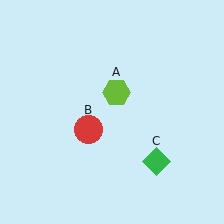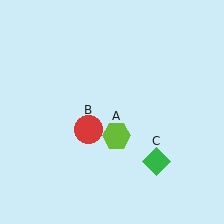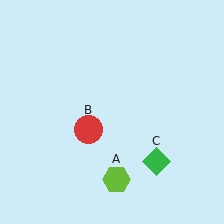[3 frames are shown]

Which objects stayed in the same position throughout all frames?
Red circle (object B) and green diamond (object C) remained stationary.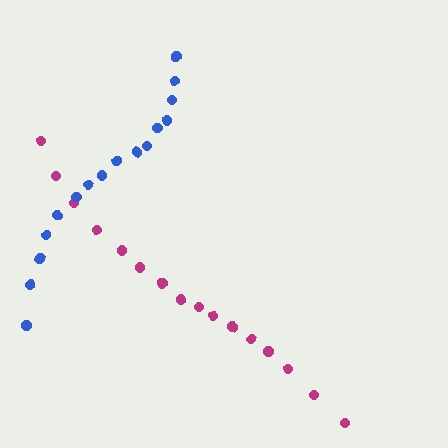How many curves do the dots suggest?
There are 2 distinct paths.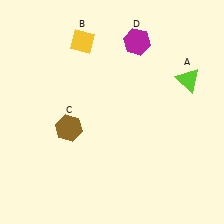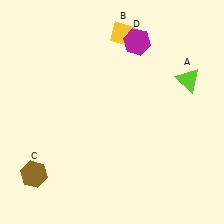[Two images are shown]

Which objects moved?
The objects that moved are: the yellow diamond (B), the brown hexagon (C).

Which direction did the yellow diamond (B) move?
The yellow diamond (B) moved right.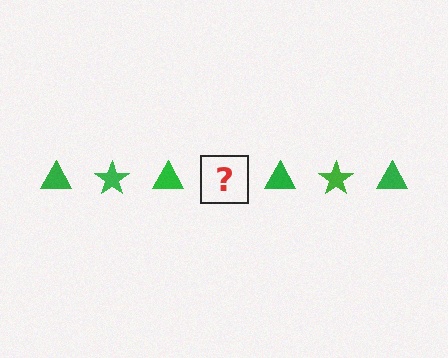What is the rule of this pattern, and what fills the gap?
The rule is that the pattern cycles through triangle, star shapes in green. The gap should be filled with a green star.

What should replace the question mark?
The question mark should be replaced with a green star.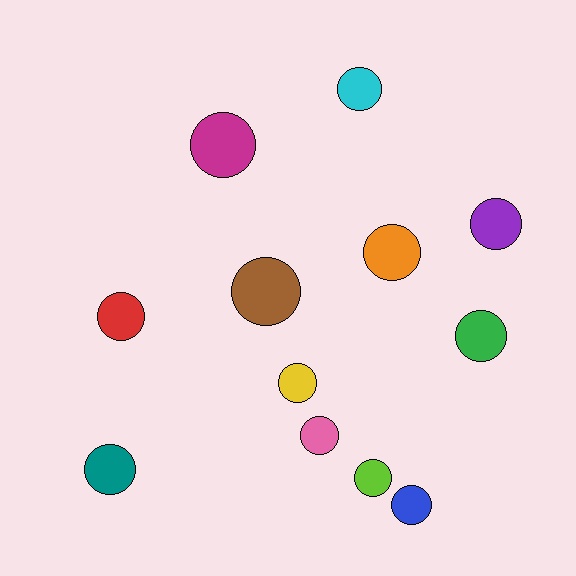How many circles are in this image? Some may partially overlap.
There are 12 circles.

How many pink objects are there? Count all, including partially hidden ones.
There is 1 pink object.